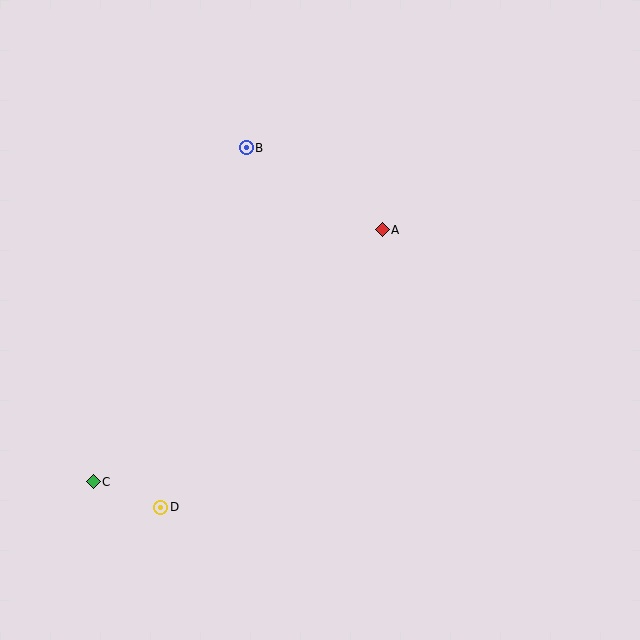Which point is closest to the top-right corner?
Point A is closest to the top-right corner.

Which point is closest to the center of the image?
Point A at (382, 230) is closest to the center.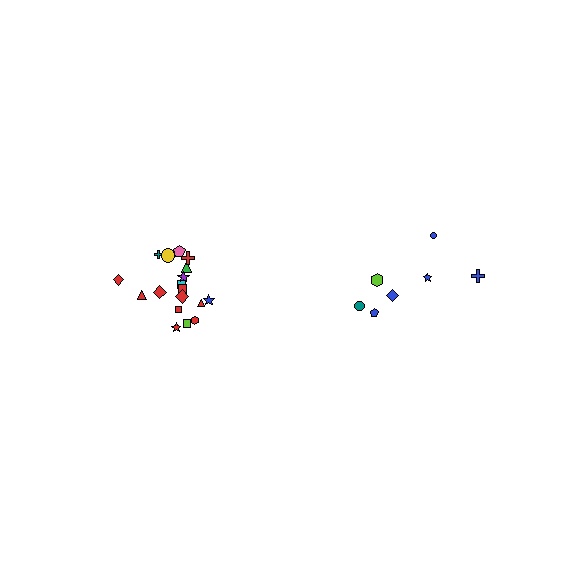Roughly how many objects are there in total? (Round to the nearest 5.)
Roughly 25 objects in total.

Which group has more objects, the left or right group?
The left group.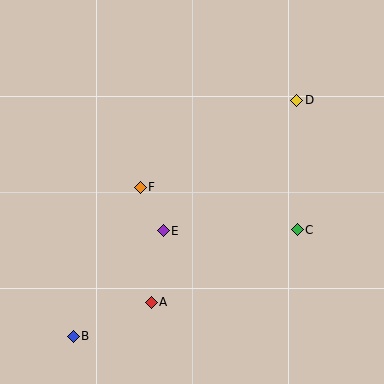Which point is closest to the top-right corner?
Point D is closest to the top-right corner.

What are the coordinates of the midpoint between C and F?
The midpoint between C and F is at (219, 209).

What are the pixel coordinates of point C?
Point C is at (297, 230).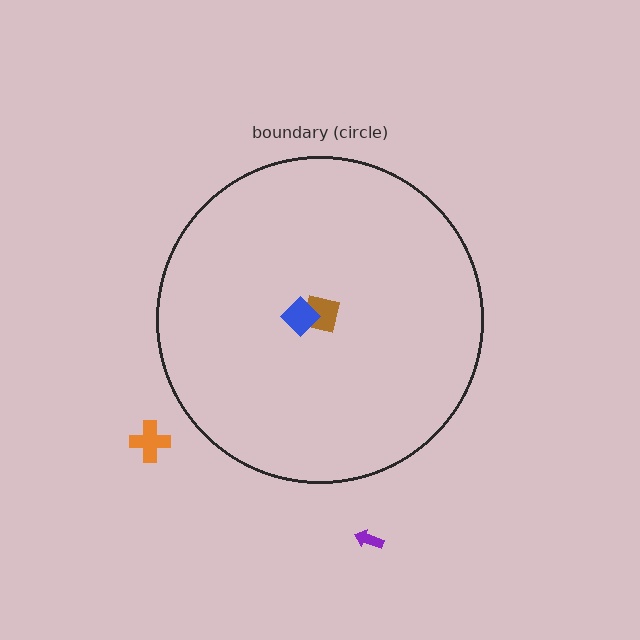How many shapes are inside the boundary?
2 inside, 2 outside.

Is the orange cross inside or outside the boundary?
Outside.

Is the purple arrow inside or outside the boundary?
Outside.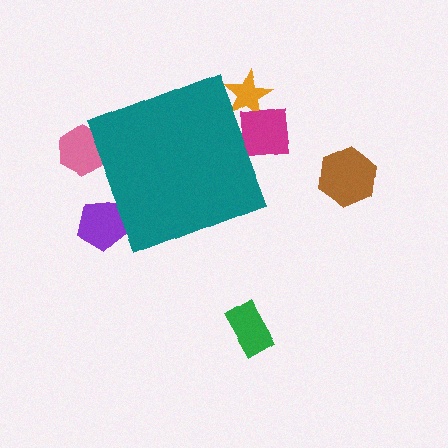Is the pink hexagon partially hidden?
Yes, the pink hexagon is partially hidden behind the teal diamond.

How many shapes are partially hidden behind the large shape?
4 shapes are partially hidden.